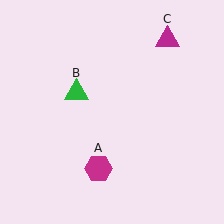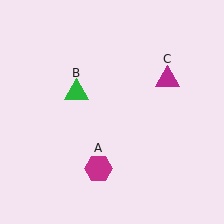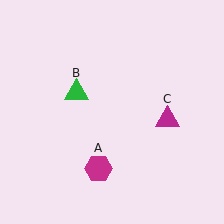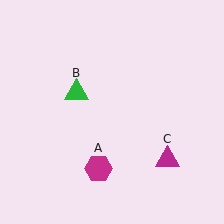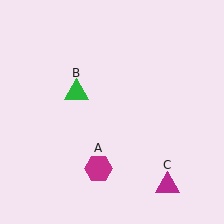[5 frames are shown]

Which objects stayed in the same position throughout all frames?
Magenta hexagon (object A) and green triangle (object B) remained stationary.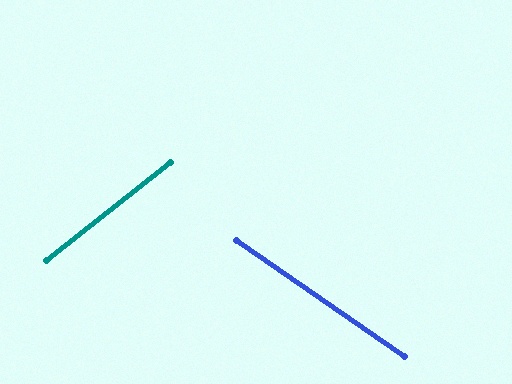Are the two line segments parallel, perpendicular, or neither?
Neither parallel nor perpendicular — they differ by about 73°.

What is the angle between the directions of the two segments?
Approximately 73 degrees.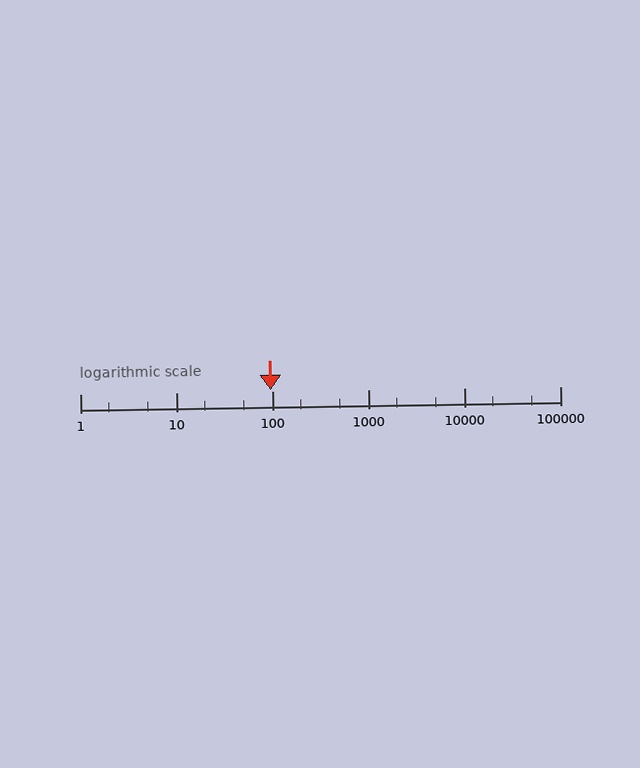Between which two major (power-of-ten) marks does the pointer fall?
The pointer is between 10 and 100.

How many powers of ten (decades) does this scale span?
The scale spans 5 decades, from 1 to 100000.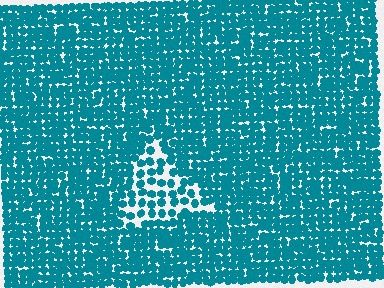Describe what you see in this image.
The image contains small teal elements arranged at two different densities. A triangle-shaped region is visible where the elements are less densely packed than the surrounding area.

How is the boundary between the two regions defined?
The boundary is defined by a change in element density (approximately 2.0x ratio). All elements are the same color, size, and shape.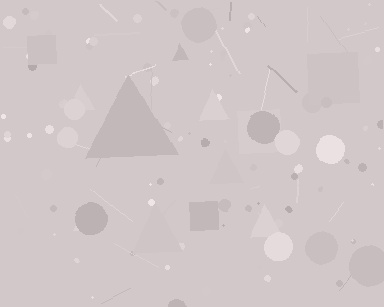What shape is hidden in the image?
A triangle is hidden in the image.